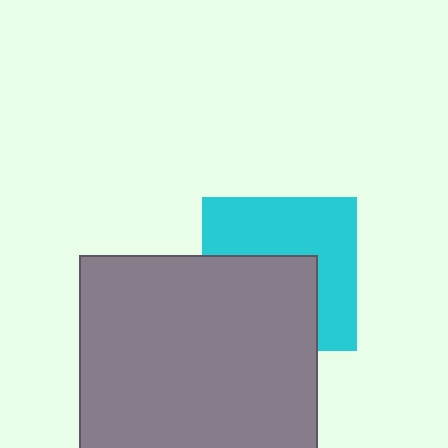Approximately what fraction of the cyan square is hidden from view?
Roughly 46% of the cyan square is hidden behind the gray square.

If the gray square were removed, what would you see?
You would see the complete cyan square.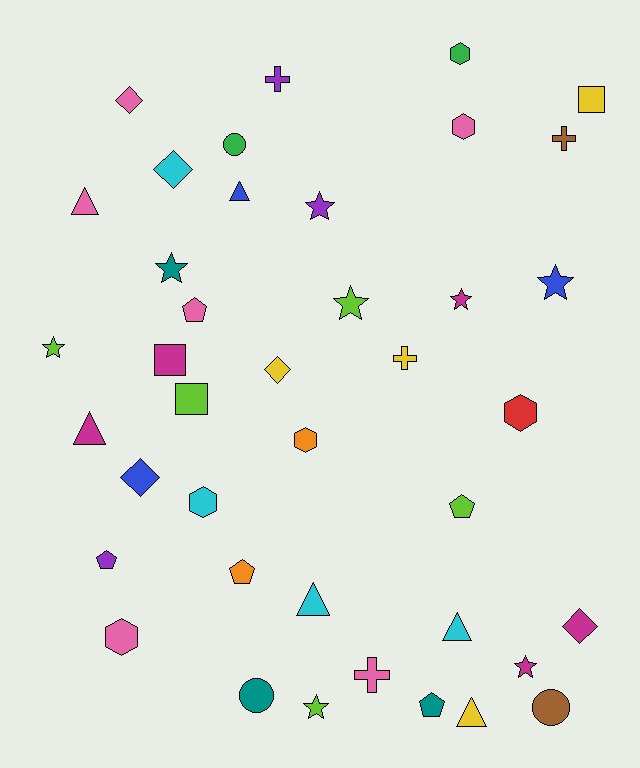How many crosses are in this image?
There are 4 crosses.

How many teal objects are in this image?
There are 3 teal objects.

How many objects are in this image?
There are 40 objects.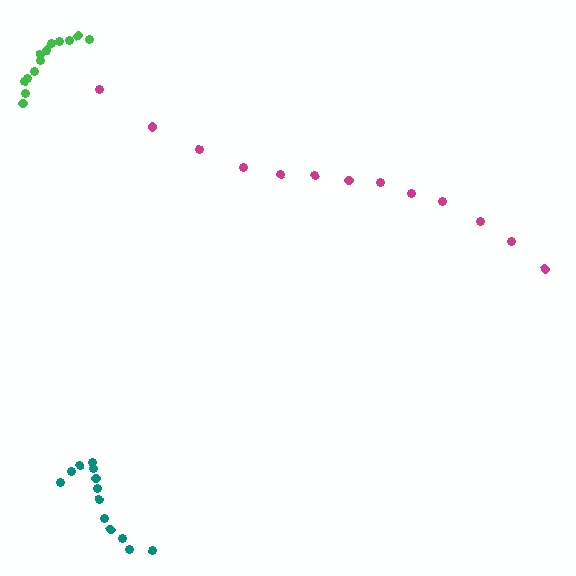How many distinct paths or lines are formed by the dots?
There are 3 distinct paths.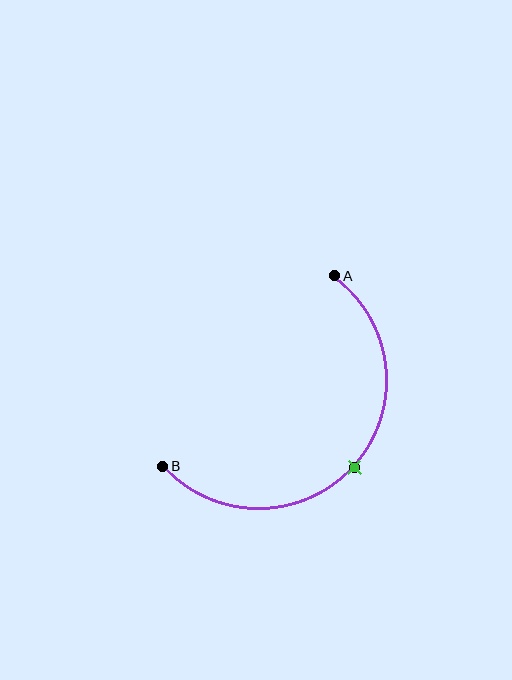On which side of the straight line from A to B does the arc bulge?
The arc bulges below and to the right of the straight line connecting A and B.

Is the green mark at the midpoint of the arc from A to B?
Yes. The green mark lies on the arc at equal arc-length from both A and B — it is the arc midpoint.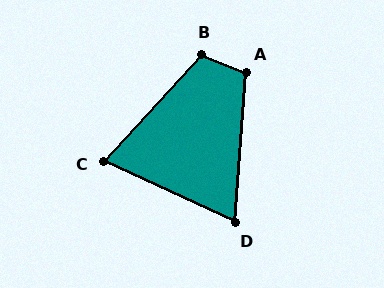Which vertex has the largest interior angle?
B, at approximately 111 degrees.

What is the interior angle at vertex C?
Approximately 72 degrees (acute).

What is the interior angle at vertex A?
Approximately 108 degrees (obtuse).